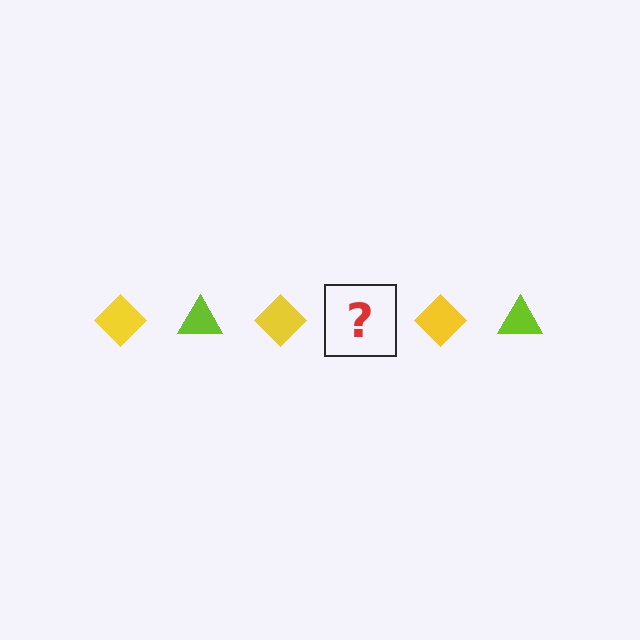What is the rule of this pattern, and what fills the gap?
The rule is that the pattern alternates between yellow diamond and lime triangle. The gap should be filled with a lime triangle.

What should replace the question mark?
The question mark should be replaced with a lime triangle.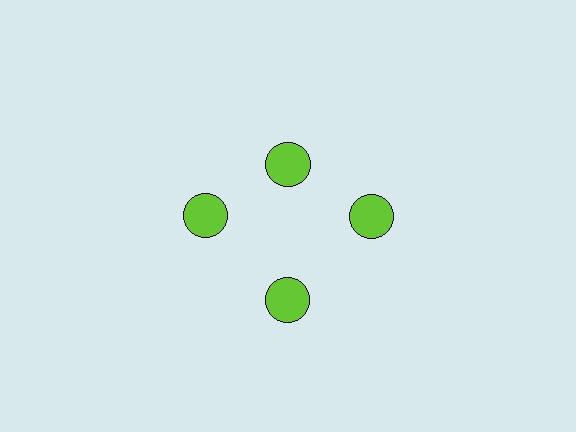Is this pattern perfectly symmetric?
No. The 4 lime circles are arranged in a ring, but one element near the 12 o'clock position is pulled inward toward the center, breaking the 4-fold rotational symmetry.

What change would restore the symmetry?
The symmetry would be restored by moving it outward, back onto the ring so that all 4 circles sit at equal angles and equal distance from the center.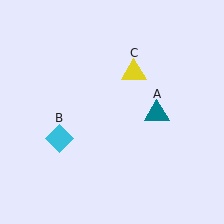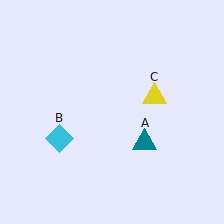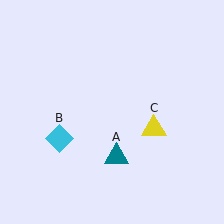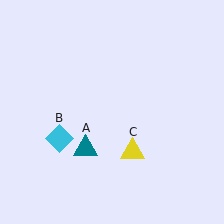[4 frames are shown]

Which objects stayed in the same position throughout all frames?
Cyan diamond (object B) remained stationary.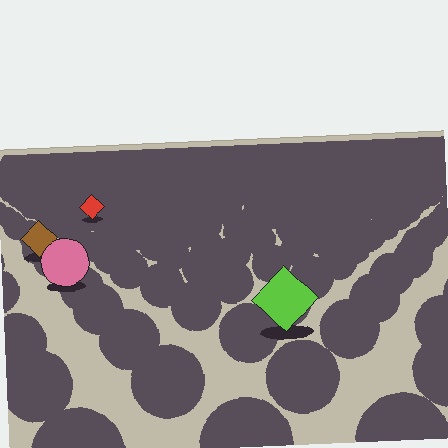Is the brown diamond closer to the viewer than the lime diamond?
No. The lime diamond is closer — you can tell from the texture gradient: the ground texture is coarser near it.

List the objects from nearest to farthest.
From nearest to farthest: the lime diamond, the pink circle, the brown diamond, the red diamond.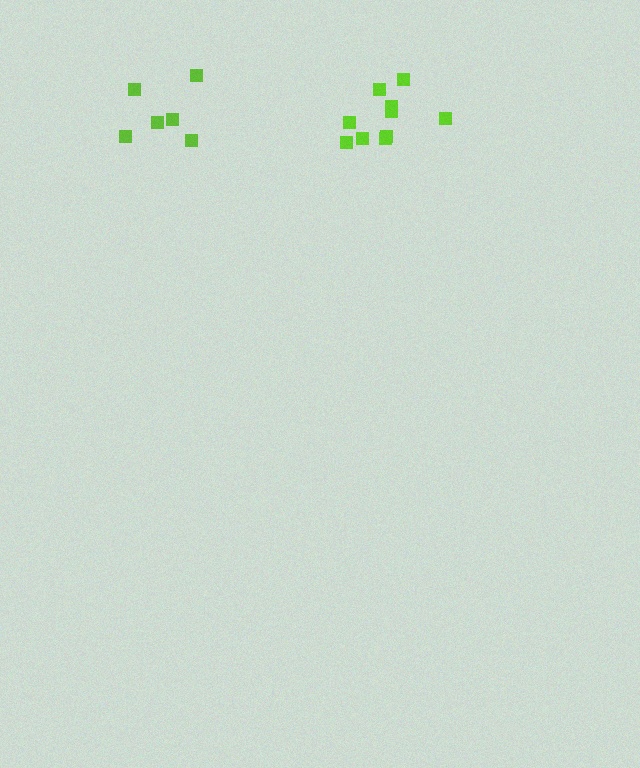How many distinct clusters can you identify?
There are 2 distinct clusters.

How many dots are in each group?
Group 1: 10 dots, Group 2: 6 dots (16 total).